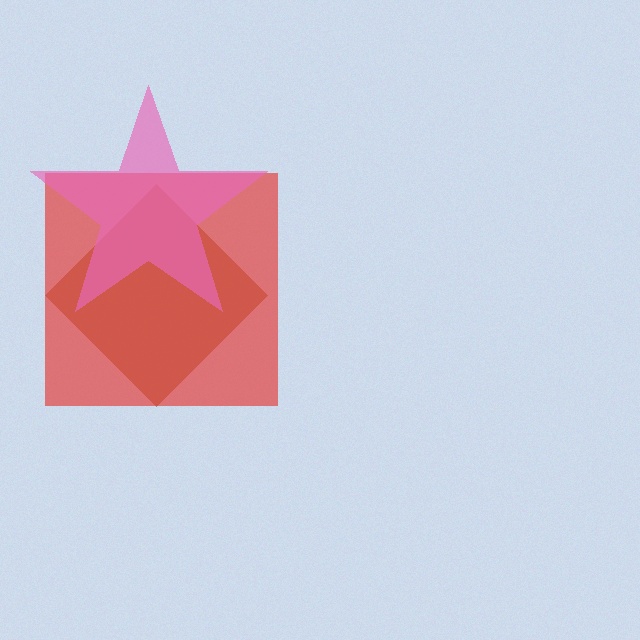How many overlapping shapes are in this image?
There are 3 overlapping shapes in the image.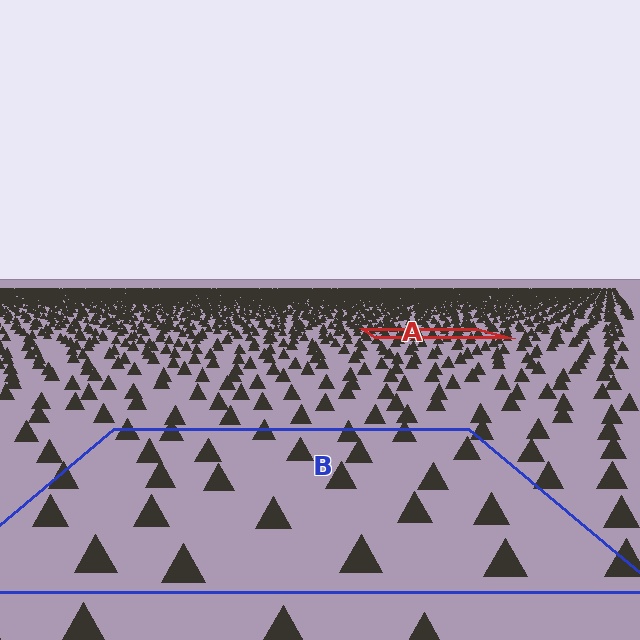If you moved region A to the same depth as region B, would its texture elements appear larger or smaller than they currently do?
They would appear larger. At a closer depth, the same texture elements are projected at a bigger on-screen size.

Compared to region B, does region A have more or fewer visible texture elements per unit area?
Region A has more texture elements per unit area — they are packed more densely because it is farther away.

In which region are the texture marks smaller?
The texture marks are smaller in region A, because it is farther away.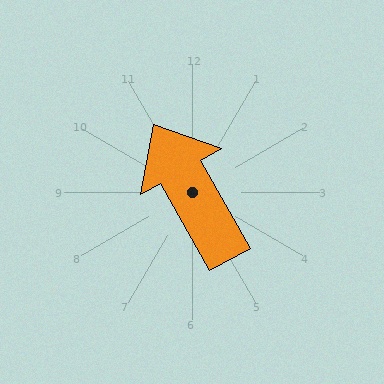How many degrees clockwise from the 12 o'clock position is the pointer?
Approximately 331 degrees.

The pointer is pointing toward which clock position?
Roughly 11 o'clock.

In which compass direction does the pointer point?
Northwest.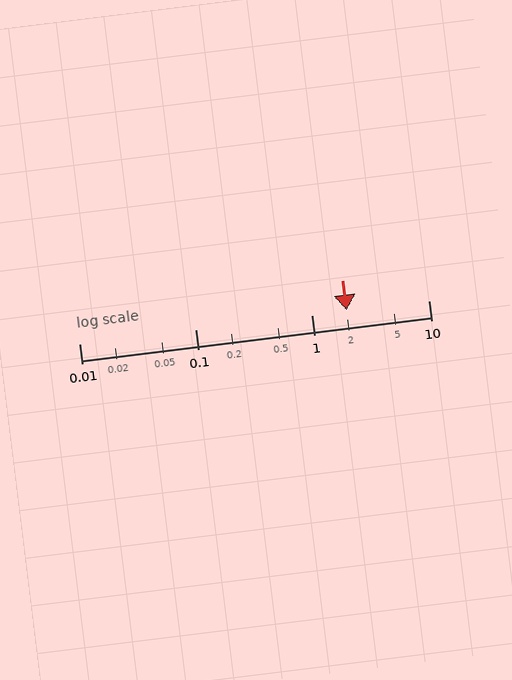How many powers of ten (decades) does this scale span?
The scale spans 3 decades, from 0.01 to 10.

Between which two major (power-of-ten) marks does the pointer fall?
The pointer is between 1 and 10.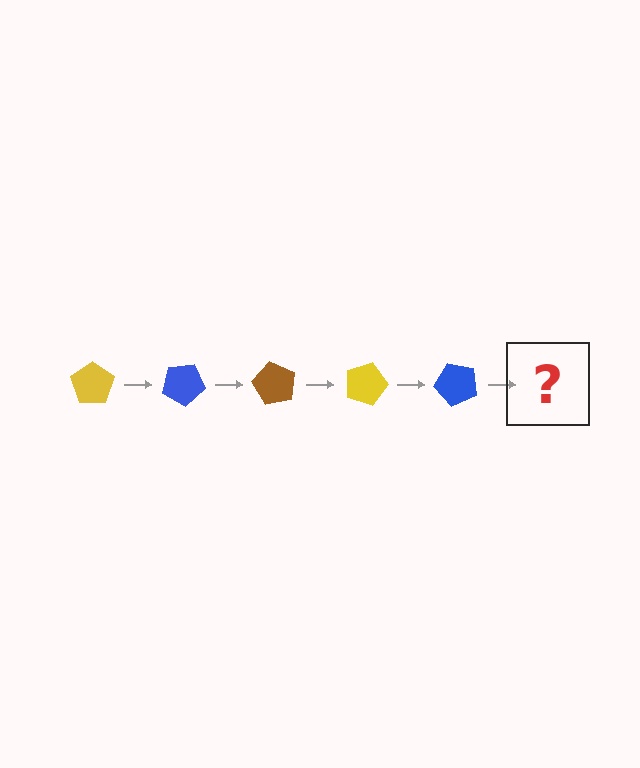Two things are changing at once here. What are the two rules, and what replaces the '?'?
The two rules are that it rotates 30 degrees each step and the color cycles through yellow, blue, and brown. The '?' should be a brown pentagon, rotated 150 degrees from the start.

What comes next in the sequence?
The next element should be a brown pentagon, rotated 150 degrees from the start.